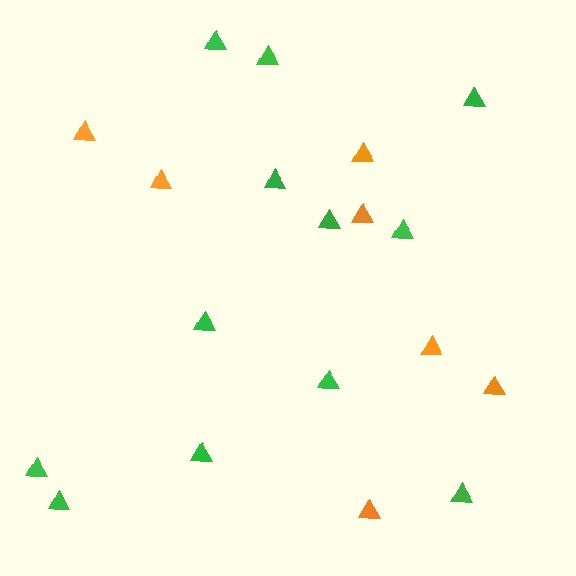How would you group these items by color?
There are 2 groups: one group of green triangles (12) and one group of orange triangles (7).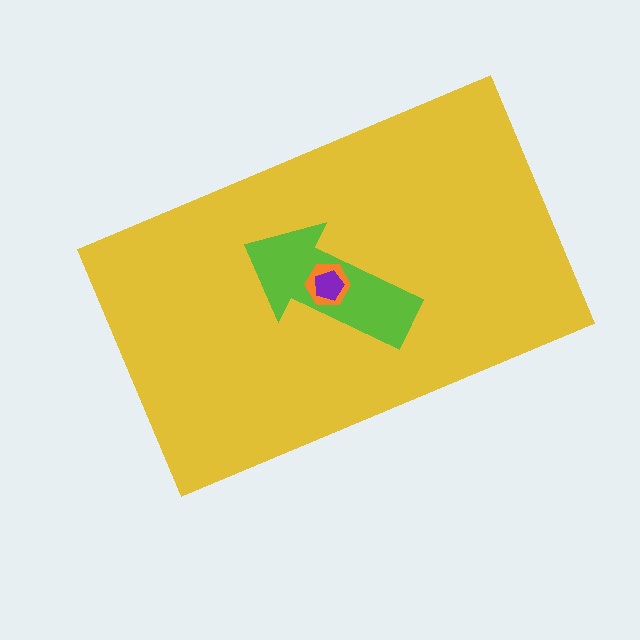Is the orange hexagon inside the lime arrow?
Yes.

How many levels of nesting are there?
4.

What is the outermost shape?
The yellow rectangle.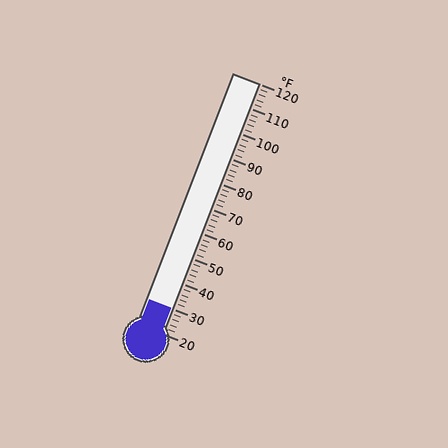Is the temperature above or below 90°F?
The temperature is below 90°F.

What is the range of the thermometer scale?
The thermometer scale ranges from 20°F to 120°F.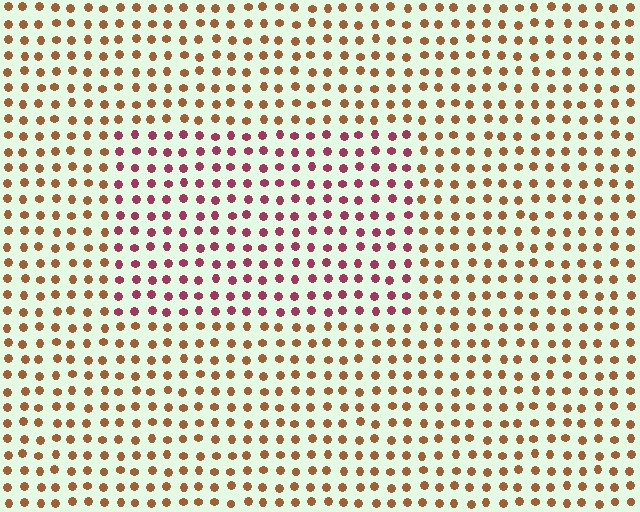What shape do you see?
I see a rectangle.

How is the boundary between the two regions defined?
The boundary is defined purely by a slight shift in hue (about 45 degrees). Spacing, size, and orientation are identical on both sides.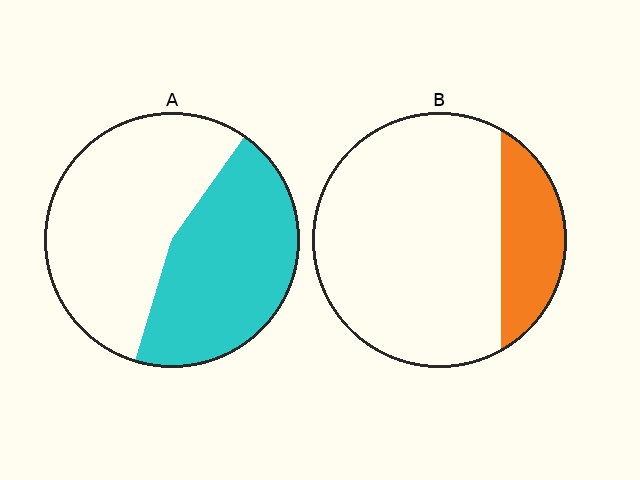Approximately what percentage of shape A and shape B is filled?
A is approximately 45% and B is approximately 20%.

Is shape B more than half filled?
No.